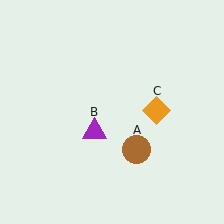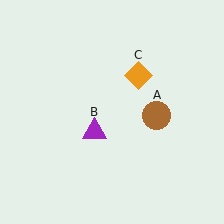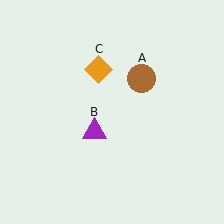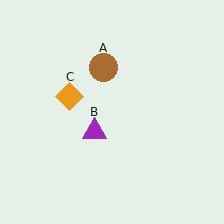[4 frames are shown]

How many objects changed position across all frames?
2 objects changed position: brown circle (object A), orange diamond (object C).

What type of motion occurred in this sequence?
The brown circle (object A), orange diamond (object C) rotated counterclockwise around the center of the scene.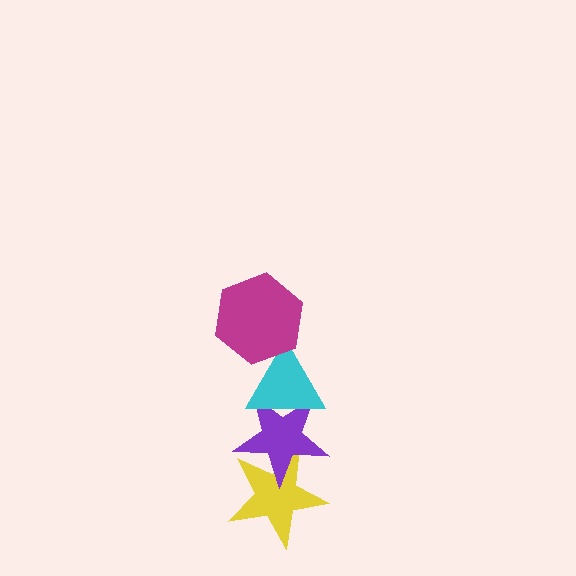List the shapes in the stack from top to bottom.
From top to bottom: the magenta hexagon, the cyan triangle, the purple star, the yellow star.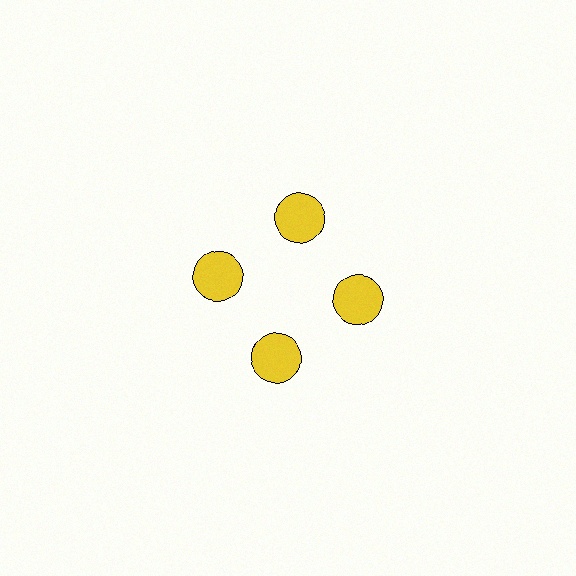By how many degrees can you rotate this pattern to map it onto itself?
The pattern maps onto itself every 90 degrees of rotation.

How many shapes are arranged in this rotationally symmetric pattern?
There are 4 shapes, arranged in 4 groups of 1.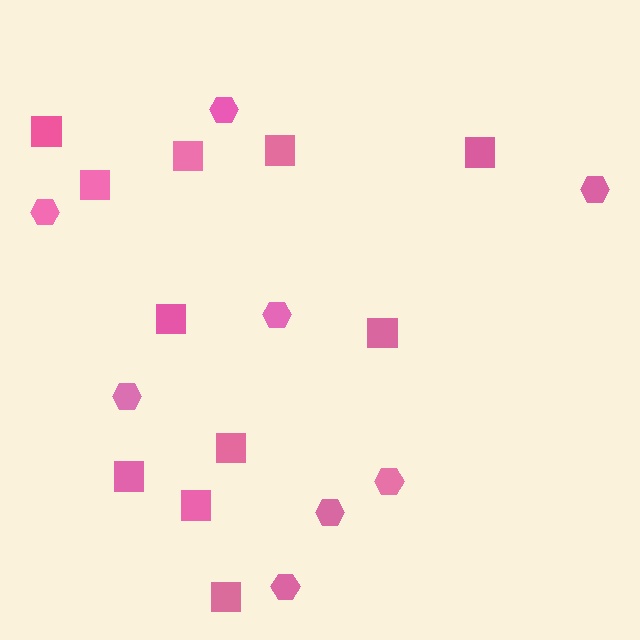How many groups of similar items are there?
There are 2 groups: one group of squares (11) and one group of hexagons (8).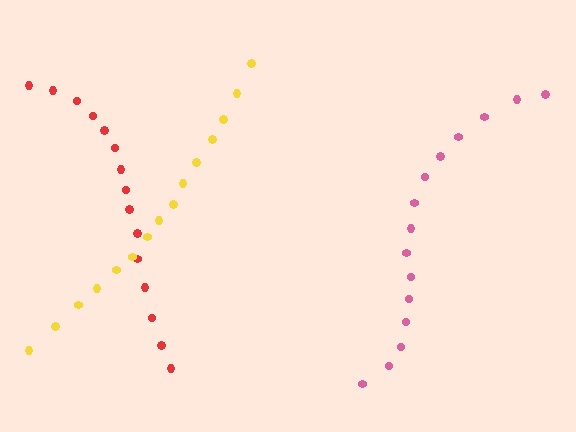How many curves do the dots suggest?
There are 3 distinct paths.